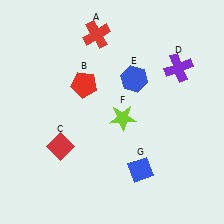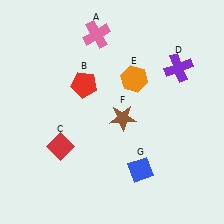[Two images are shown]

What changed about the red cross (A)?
In Image 1, A is red. In Image 2, it changed to pink.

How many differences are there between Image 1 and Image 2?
There are 3 differences between the two images.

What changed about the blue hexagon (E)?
In Image 1, E is blue. In Image 2, it changed to orange.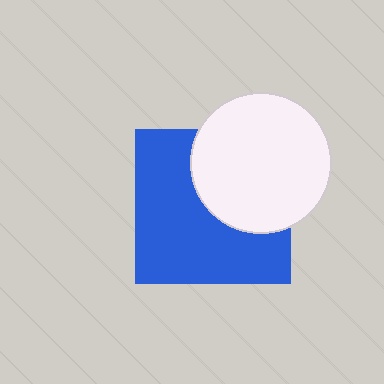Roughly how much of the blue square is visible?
About half of it is visible (roughly 61%).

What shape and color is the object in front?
The object in front is a white circle.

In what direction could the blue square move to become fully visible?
The blue square could move toward the lower-left. That would shift it out from behind the white circle entirely.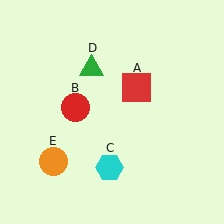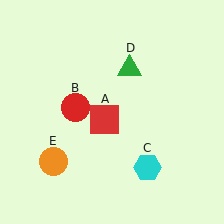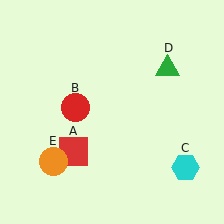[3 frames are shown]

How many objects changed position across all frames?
3 objects changed position: red square (object A), cyan hexagon (object C), green triangle (object D).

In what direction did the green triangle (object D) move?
The green triangle (object D) moved right.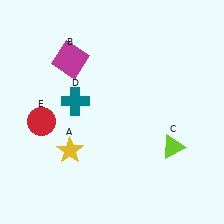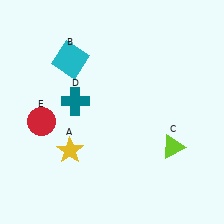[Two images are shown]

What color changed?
The square (B) changed from magenta in Image 1 to cyan in Image 2.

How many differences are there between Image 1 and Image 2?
There is 1 difference between the two images.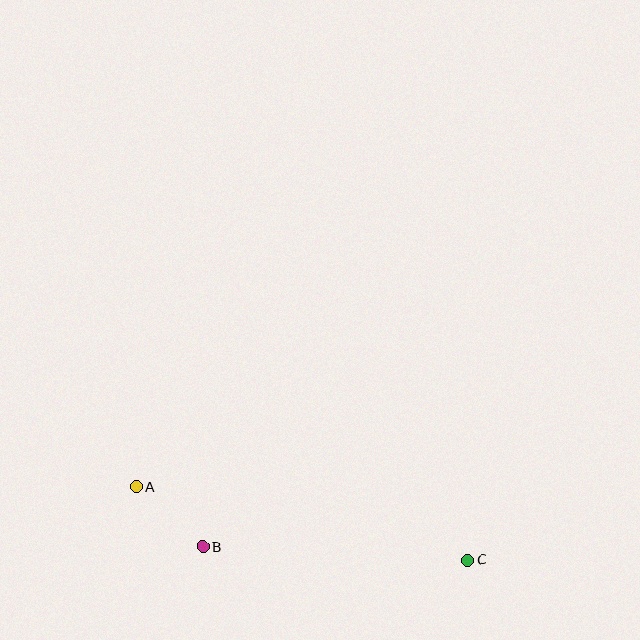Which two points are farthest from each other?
Points A and C are farthest from each other.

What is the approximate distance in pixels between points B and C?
The distance between B and C is approximately 265 pixels.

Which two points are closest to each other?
Points A and B are closest to each other.